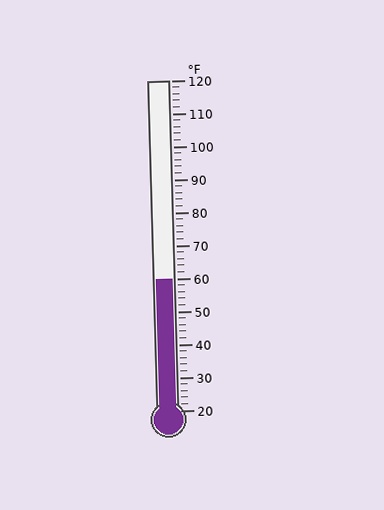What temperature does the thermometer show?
The thermometer shows approximately 60°F.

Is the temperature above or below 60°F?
The temperature is at 60°F.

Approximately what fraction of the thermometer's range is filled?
The thermometer is filled to approximately 40% of its range.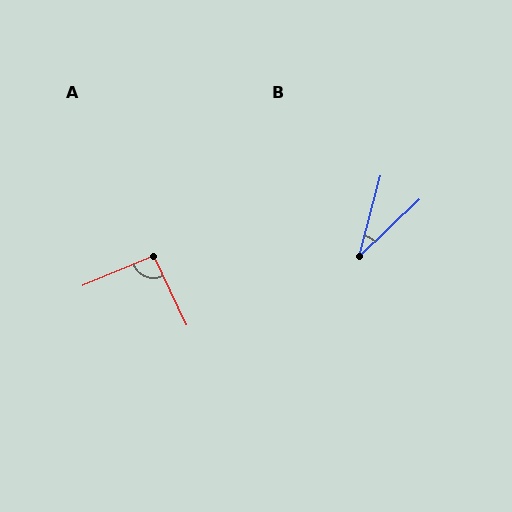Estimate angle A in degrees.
Approximately 92 degrees.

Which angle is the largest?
A, at approximately 92 degrees.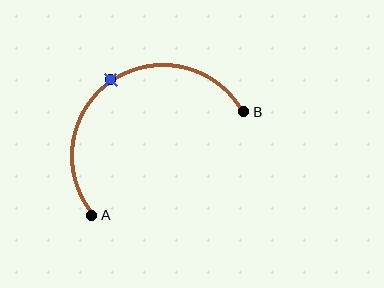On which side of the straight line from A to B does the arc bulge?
The arc bulges above and to the left of the straight line connecting A and B.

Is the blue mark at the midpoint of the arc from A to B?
Yes. The blue mark lies on the arc at equal arc-length from both A and B — it is the arc midpoint.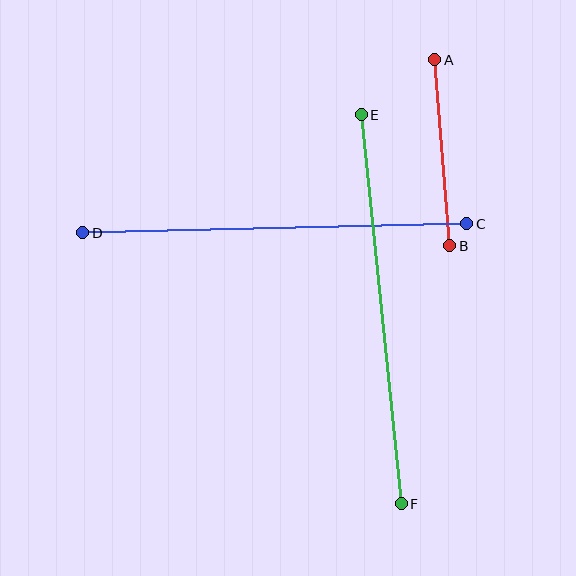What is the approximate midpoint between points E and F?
The midpoint is at approximately (381, 309) pixels.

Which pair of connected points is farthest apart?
Points E and F are farthest apart.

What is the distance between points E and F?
The distance is approximately 391 pixels.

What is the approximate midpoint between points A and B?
The midpoint is at approximately (442, 153) pixels.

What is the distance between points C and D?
The distance is approximately 384 pixels.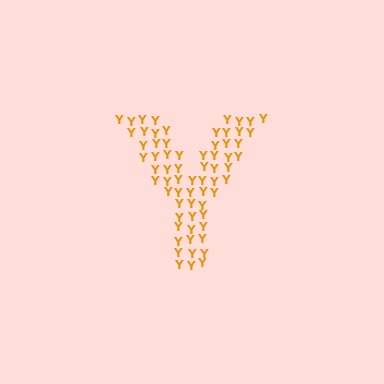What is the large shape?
The large shape is the letter Y.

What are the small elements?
The small elements are letter Y's.